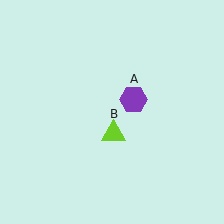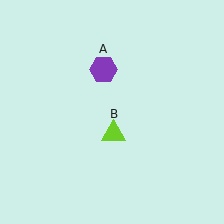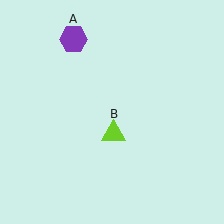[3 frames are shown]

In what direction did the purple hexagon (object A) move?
The purple hexagon (object A) moved up and to the left.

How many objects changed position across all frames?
1 object changed position: purple hexagon (object A).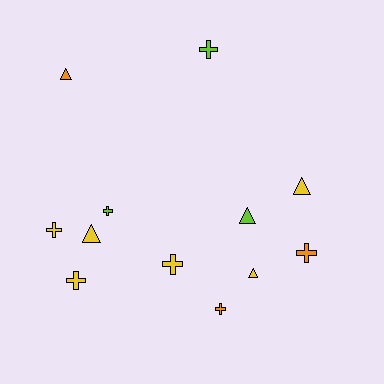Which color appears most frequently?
Yellow, with 6 objects.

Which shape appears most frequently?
Cross, with 7 objects.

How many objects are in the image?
There are 12 objects.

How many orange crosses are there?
There are 2 orange crosses.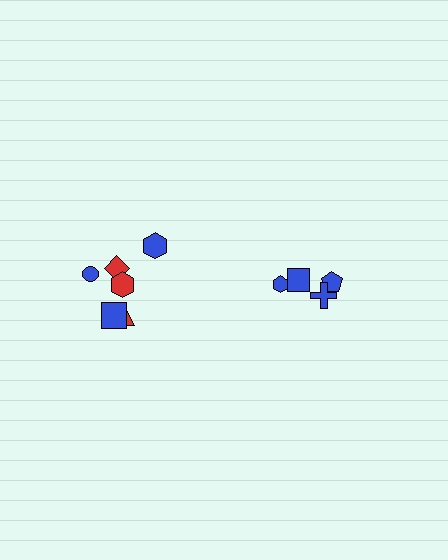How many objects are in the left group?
There are 6 objects.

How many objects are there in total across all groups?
There are 10 objects.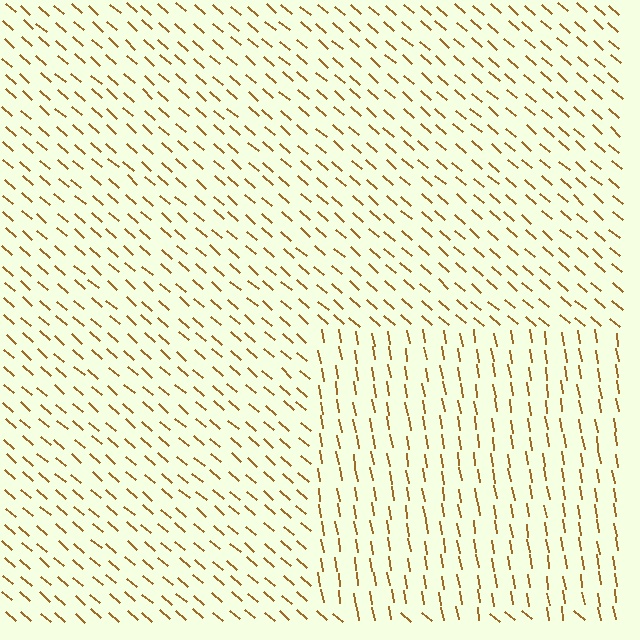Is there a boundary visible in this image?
Yes, there is a texture boundary formed by a change in line orientation.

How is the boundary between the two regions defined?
The boundary is defined purely by a change in line orientation (approximately 40 degrees difference). All lines are the same color and thickness.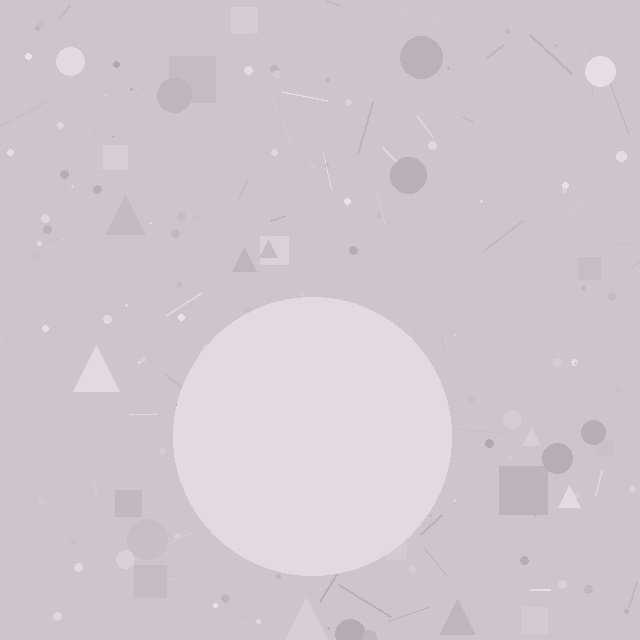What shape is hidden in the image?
A circle is hidden in the image.